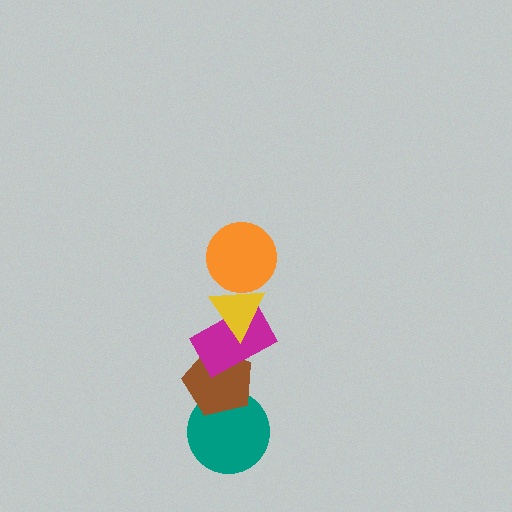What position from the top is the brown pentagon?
The brown pentagon is 4th from the top.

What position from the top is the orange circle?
The orange circle is 1st from the top.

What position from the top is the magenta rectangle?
The magenta rectangle is 3rd from the top.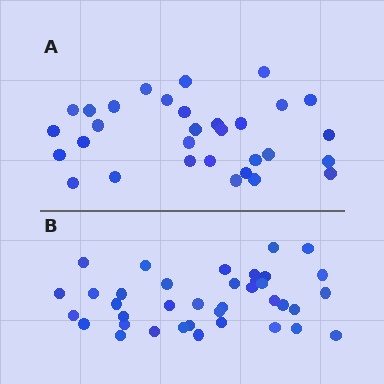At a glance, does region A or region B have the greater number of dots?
Region B (the bottom region) has more dots.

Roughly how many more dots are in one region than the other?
Region B has roughly 8 or so more dots than region A.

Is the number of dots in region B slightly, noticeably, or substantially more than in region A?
Region B has only slightly more — the two regions are fairly close. The ratio is roughly 1.2 to 1.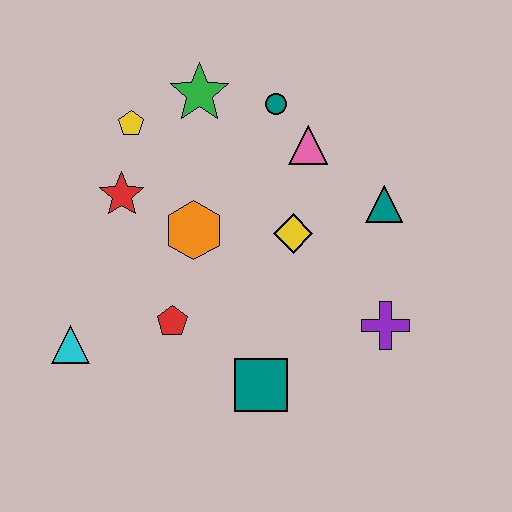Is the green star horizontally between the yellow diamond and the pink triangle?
No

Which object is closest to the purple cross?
The teal triangle is closest to the purple cross.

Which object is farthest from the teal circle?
The cyan triangle is farthest from the teal circle.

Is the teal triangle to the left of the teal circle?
No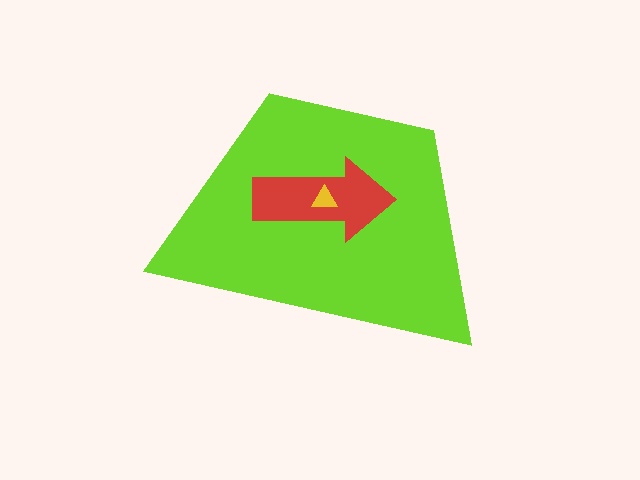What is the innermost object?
The yellow triangle.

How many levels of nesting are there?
3.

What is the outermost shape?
The lime trapezoid.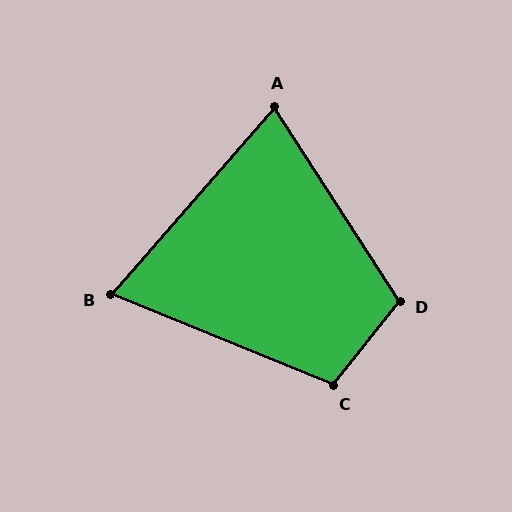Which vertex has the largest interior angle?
D, at approximately 109 degrees.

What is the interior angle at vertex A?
Approximately 74 degrees (acute).